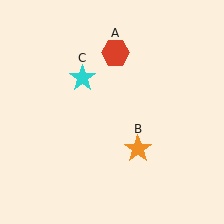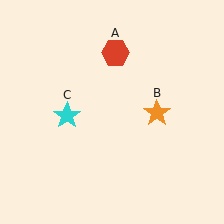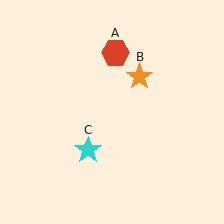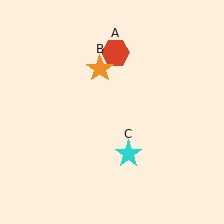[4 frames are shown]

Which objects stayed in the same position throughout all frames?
Red hexagon (object A) remained stationary.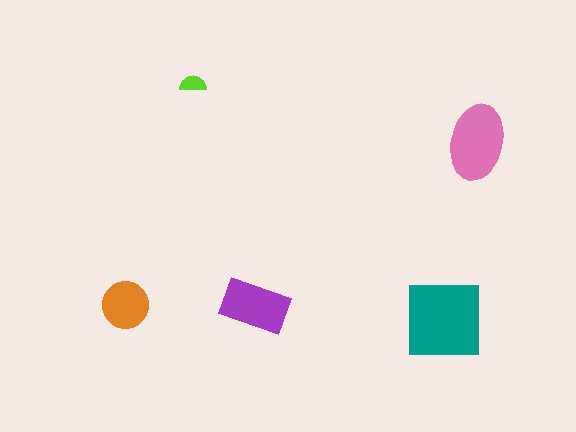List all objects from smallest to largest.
The lime semicircle, the orange circle, the purple rectangle, the pink ellipse, the teal square.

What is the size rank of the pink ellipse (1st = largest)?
2nd.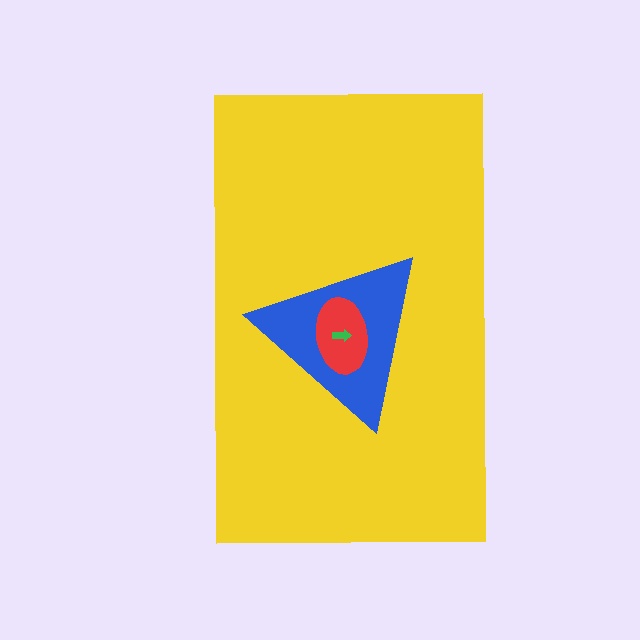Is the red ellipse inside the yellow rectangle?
Yes.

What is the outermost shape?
The yellow rectangle.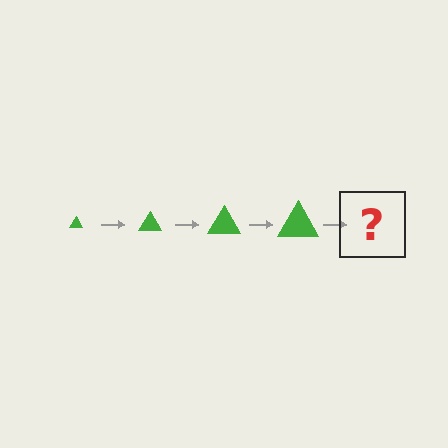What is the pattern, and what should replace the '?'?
The pattern is that the triangle gets progressively larger each step. The '?' should be a green triangle, larger than the previous one.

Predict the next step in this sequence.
The next step is a green triangle, larger than the previous one.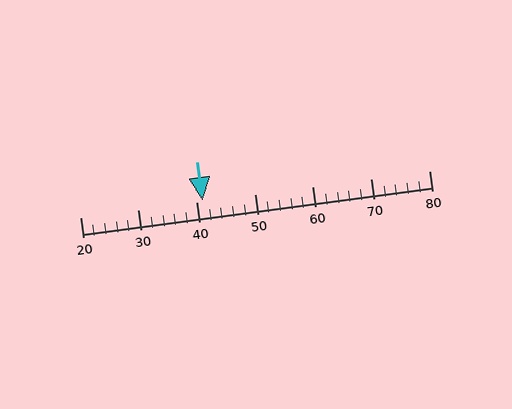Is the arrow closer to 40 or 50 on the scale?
The arrow is closer to 40.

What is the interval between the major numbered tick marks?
The major tick marks are spaced 10 units apart.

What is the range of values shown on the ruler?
The ruler shows values from 20 to 80.